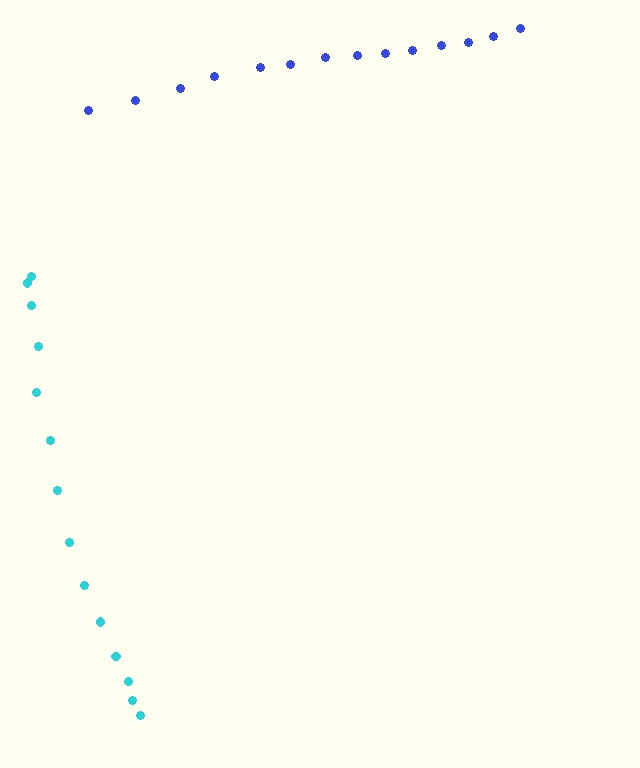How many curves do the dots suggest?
There are 2 distinct paths.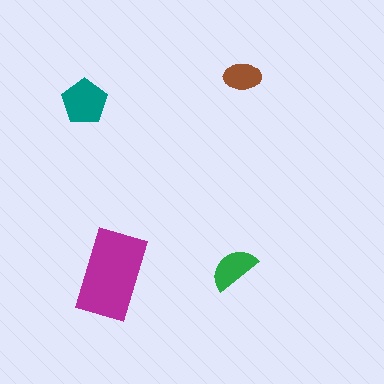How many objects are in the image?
There are 4 objects in the image.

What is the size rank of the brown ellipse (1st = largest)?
4th.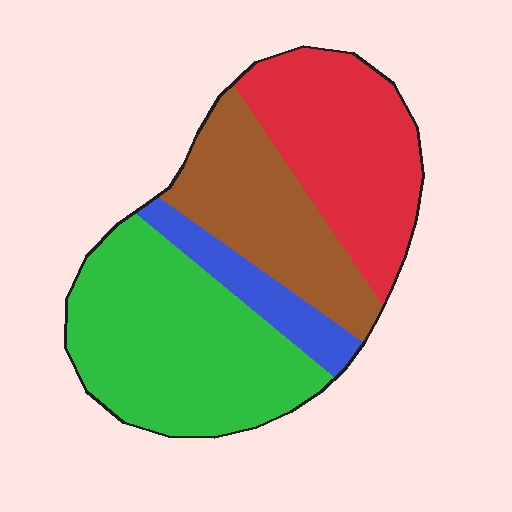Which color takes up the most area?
Green, at roughly 40%.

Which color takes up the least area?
Blue, at roughly 10%.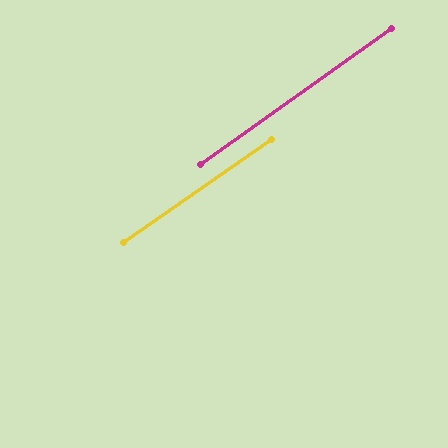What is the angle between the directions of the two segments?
Approximately 1 degree.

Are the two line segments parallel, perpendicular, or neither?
Parallel — their directions differ by only 0.5°.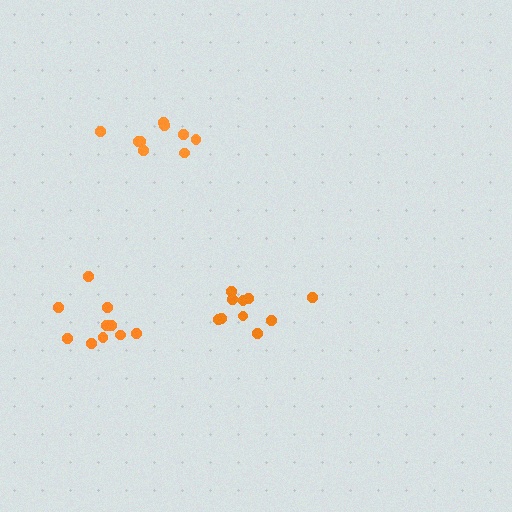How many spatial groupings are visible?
There are 3 spatial groupings.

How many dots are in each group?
Group 1: 10 dots, Group 2: 9 dots, Group 3: 10 dots (29 total).